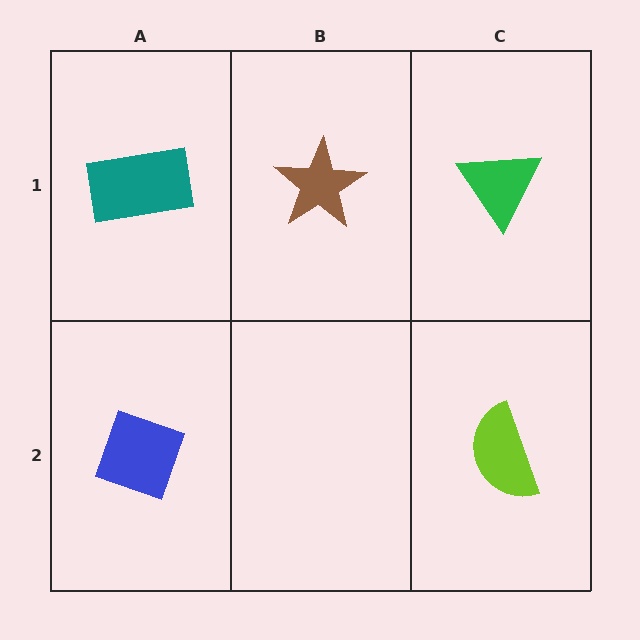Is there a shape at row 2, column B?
No, that cell is empty.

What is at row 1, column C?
A green triangle.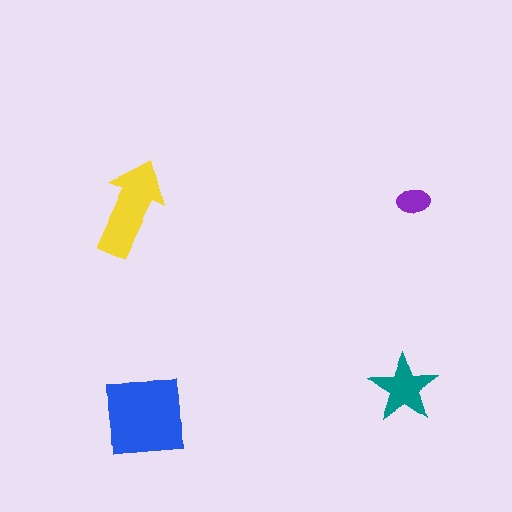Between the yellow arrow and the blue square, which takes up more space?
The blue square.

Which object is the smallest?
The purple ellipse.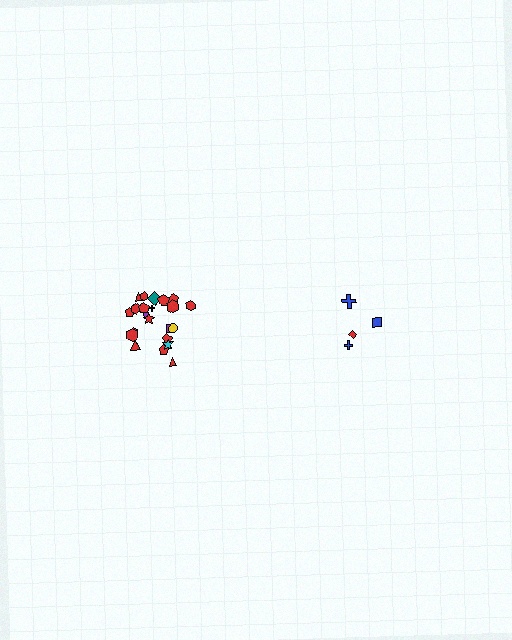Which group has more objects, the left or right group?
The left group.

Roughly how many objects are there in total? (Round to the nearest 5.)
Roughly 25 objects in total.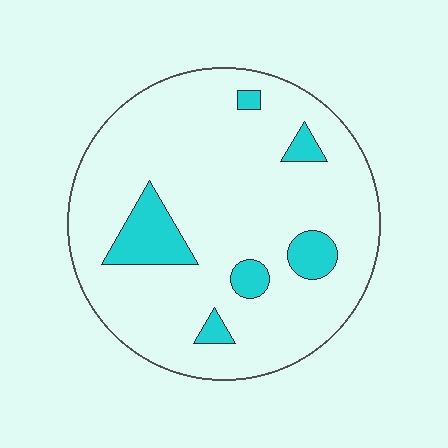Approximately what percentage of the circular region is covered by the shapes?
Approximately 15%.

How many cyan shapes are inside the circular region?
6.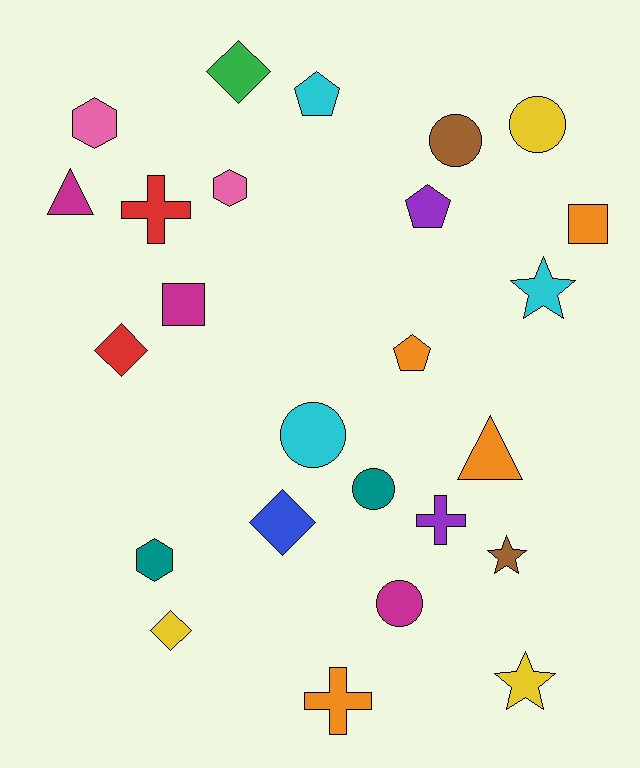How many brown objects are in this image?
There are 2 brown objects.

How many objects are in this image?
There are 25 objects.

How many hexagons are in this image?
There are 3 hexagons.